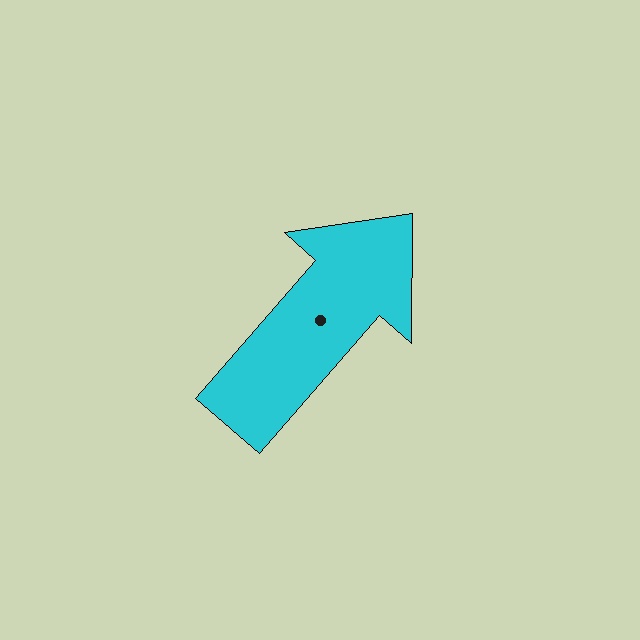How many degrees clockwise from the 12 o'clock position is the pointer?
Approximately 41 degrees.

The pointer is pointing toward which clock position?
Roughly 1 o'clock.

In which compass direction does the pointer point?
Northeast.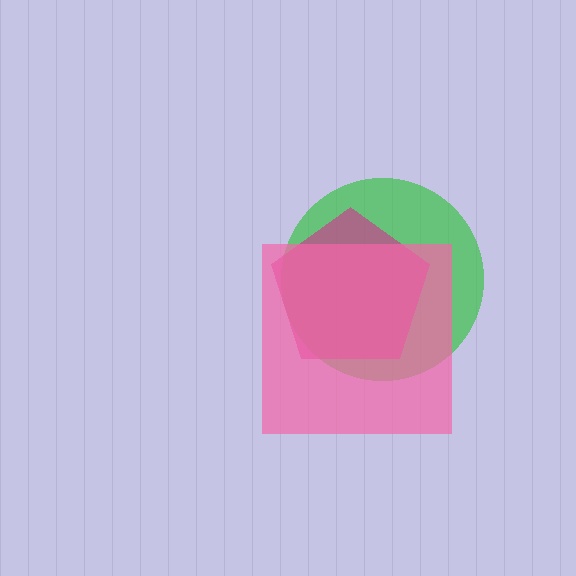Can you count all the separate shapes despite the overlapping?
Yes, there are 3 separate shapes.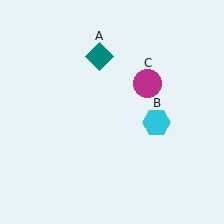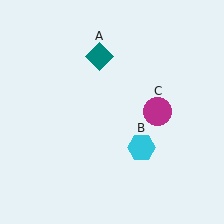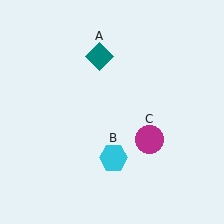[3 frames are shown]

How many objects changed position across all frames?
2 objects changed position: cyan hexagon (object B), magenta circle (object C).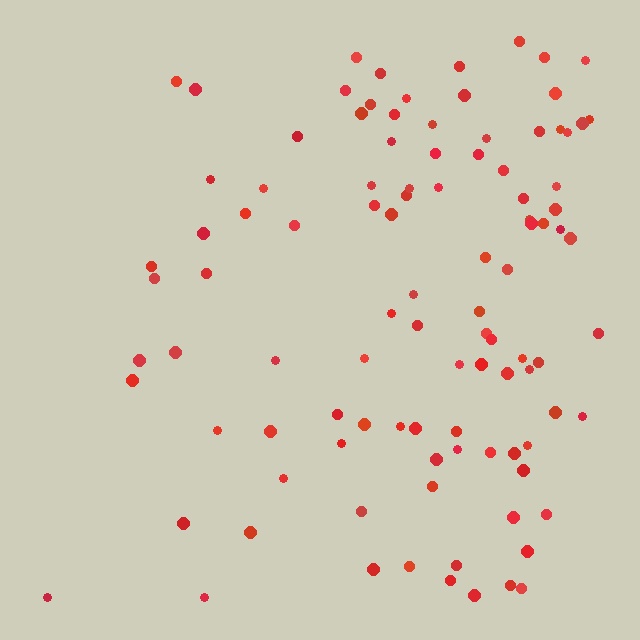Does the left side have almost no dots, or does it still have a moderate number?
Still a moderate number, just noticeably fewer than the right.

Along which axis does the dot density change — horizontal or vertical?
Horizontal.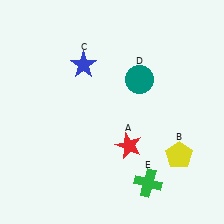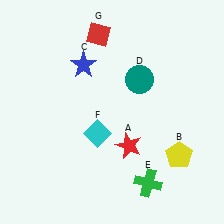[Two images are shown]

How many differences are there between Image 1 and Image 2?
There are 2 differences between the two images.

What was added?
A cyan diamond (F), a red diamond (G) were added in Image 2.